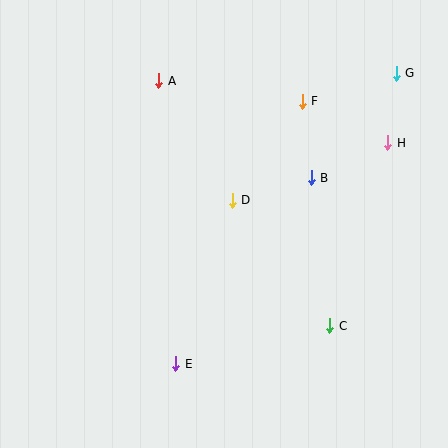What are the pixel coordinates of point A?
Point A is at (159, 81).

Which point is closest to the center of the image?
Point D at (232, 200) is closest to the center.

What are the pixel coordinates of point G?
Point G is at (396, 73).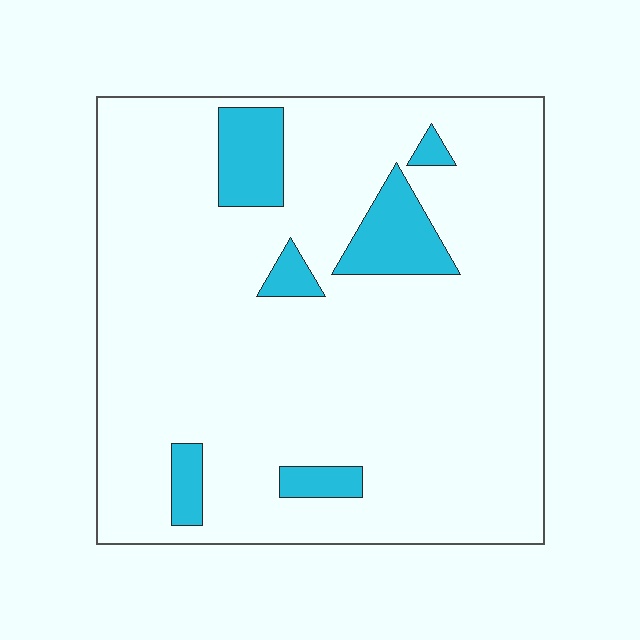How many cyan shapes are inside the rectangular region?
6.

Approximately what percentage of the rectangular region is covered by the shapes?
Approximately 10%.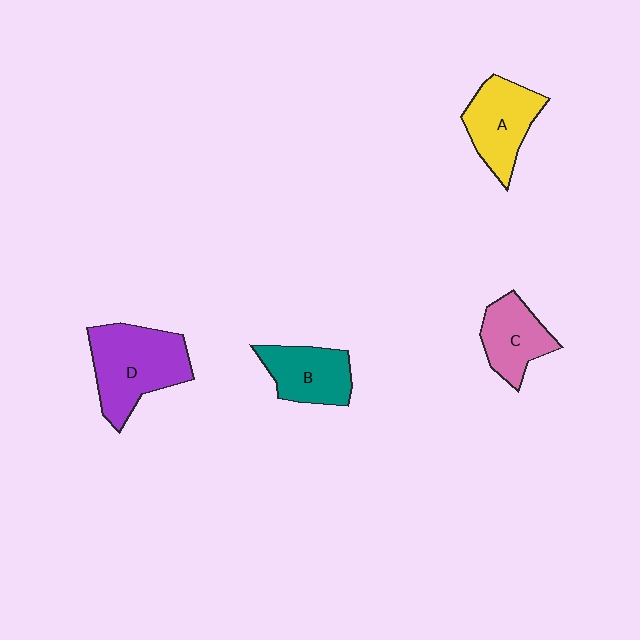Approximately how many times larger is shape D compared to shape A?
Approximately 1.3 times.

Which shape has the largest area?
Shape D (purple).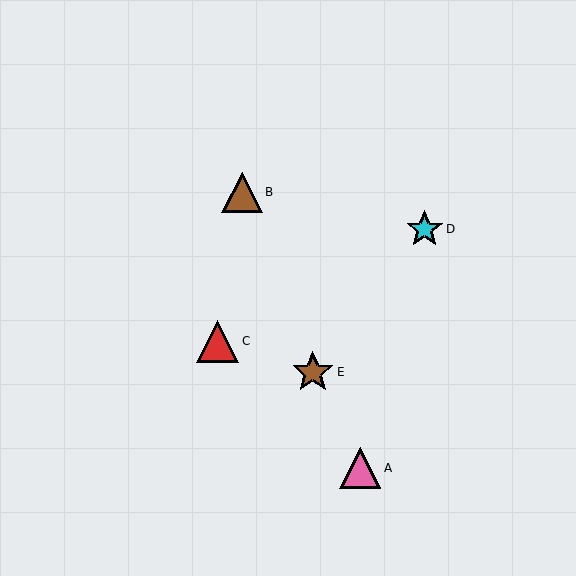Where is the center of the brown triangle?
The center of the brown triangle is at (242, 193).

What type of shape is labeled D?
Shape D is a cyan star.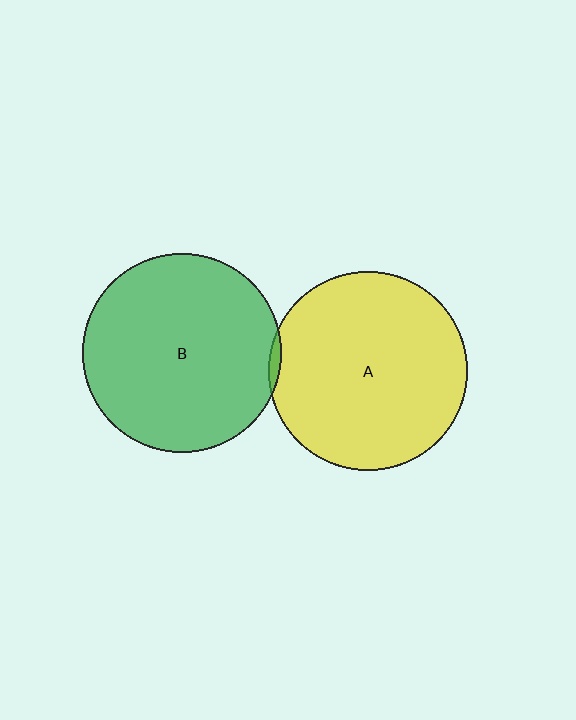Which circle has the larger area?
Circle B (green).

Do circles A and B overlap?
Yes.